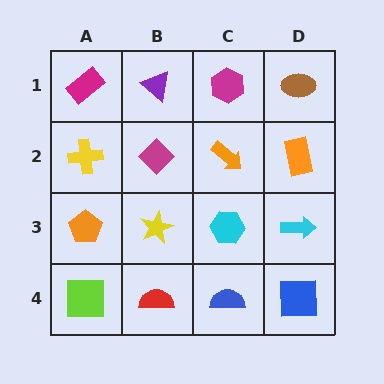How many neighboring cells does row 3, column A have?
3.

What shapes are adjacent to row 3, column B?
A magenta diamond (row 2, column B), a red semicircle (row 4, column B), an orange pentagon (row 3, column A), a cyan hexagon (row 3, column C).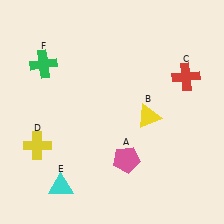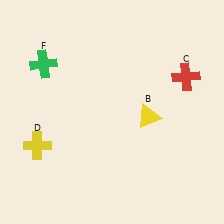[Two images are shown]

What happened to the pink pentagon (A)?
The pink pentagon (A) was removed in Image 2. It was in the bottom-right area of Image 1.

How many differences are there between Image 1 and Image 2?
There are 2 differences between the two images.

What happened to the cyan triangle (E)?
The cyan triangle (E) was removed in Image 2. It was in the bottom-left area of Image 1.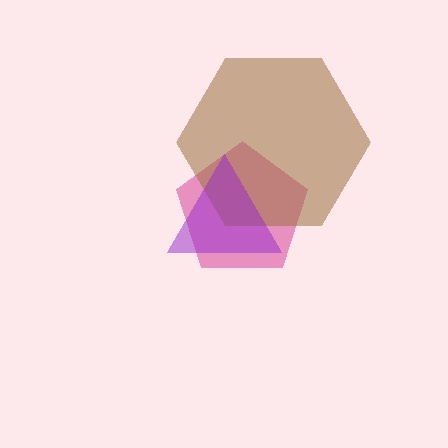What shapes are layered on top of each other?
The layered shapes are: a magenta pentagon, a brown hexagon, a purple triangle.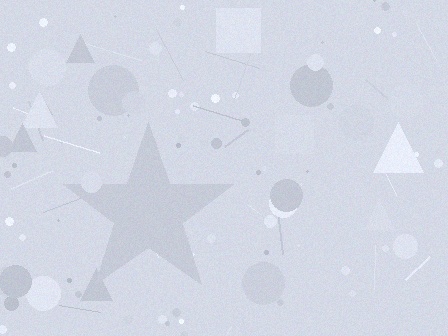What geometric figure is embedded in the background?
A star is embedded in the background.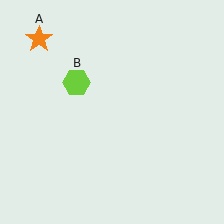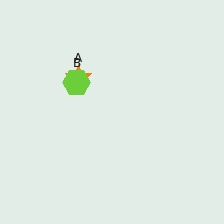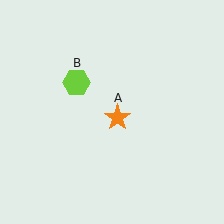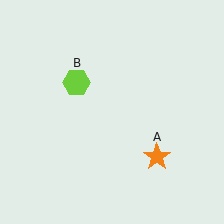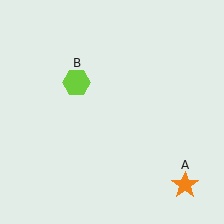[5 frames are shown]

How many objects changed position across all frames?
1 object changed position: orange star (object A).